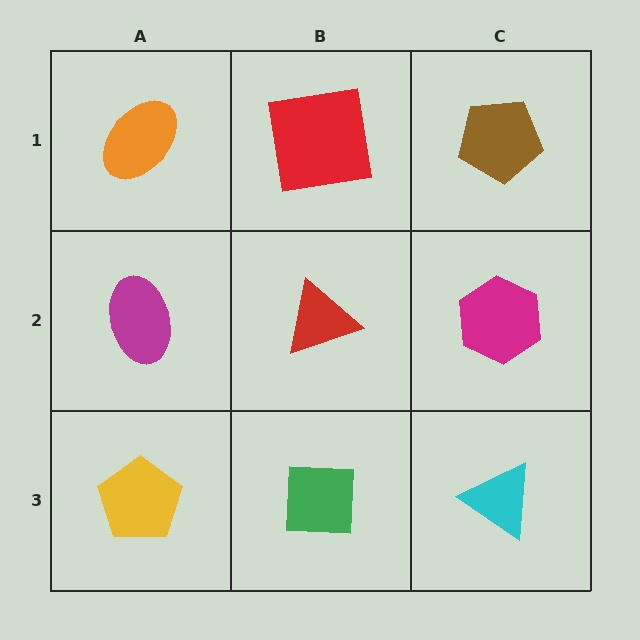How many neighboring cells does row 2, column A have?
3.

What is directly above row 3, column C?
A magenta hexagon.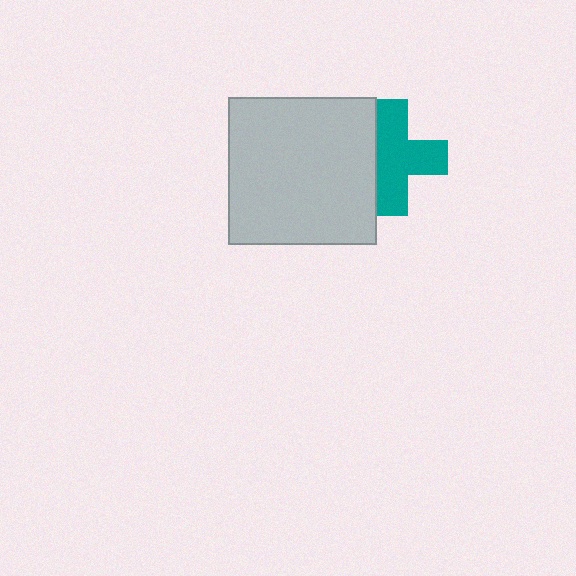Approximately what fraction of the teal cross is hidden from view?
Roughly 30% of the teal cross is hidden behind the light gray square.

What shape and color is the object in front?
The object in front is a light gray square.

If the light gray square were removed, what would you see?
You would see the complete teal cross.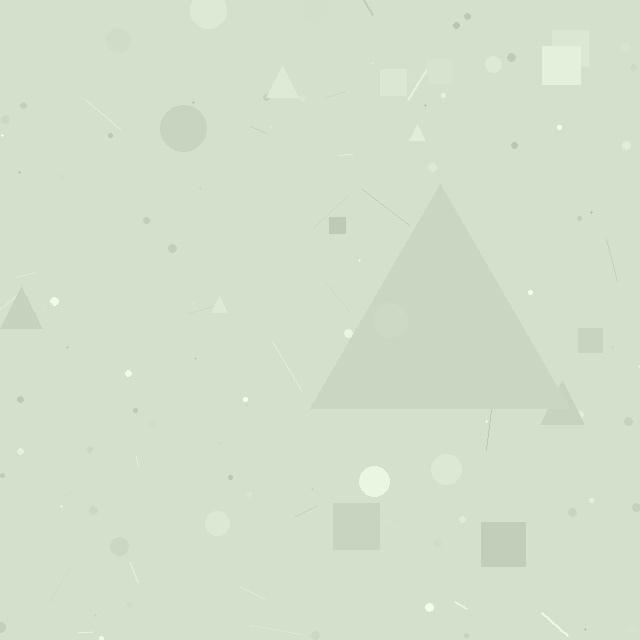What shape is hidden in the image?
A triangle is hidden in the image.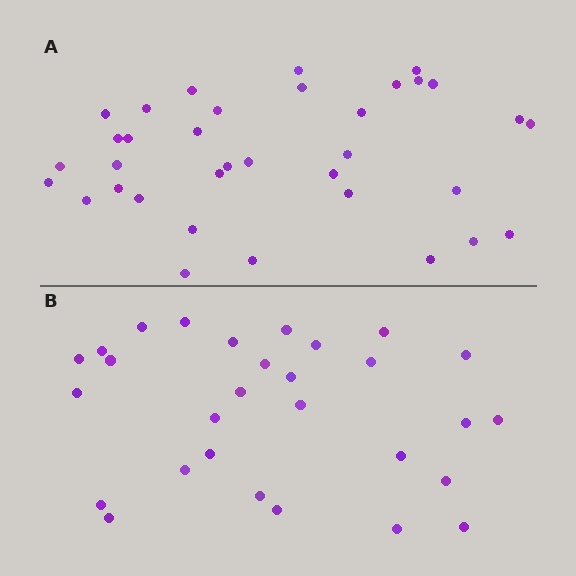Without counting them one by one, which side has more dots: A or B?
Region A (the top region) has more dots.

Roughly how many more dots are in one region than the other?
Region A has about 6 more dots than region B.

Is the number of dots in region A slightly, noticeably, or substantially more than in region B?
Region A has only slightly more — the two regions are fairly close. The ratio is roughly 1.2 to 1.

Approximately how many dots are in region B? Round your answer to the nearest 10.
About 30 dots. (The exact count is 29, which rounds to 30.)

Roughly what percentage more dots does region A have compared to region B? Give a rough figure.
About 20% more.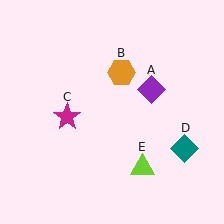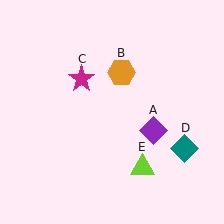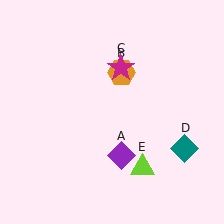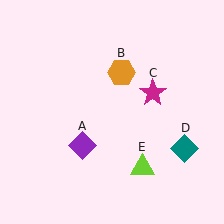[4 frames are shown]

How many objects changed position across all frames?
2 objects changed position: purple diamond (object A), magenta star (object C).